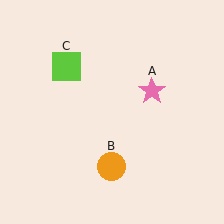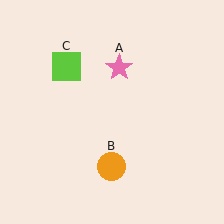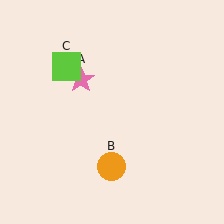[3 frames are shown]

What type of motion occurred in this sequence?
The pink star (object A) rotated counterclockwise around the center of the scene.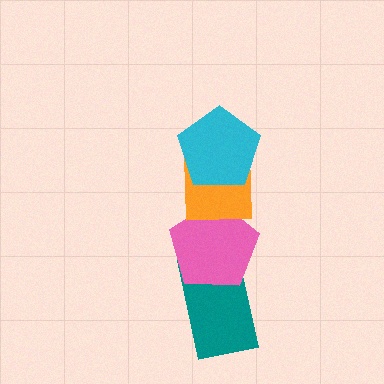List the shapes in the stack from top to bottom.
From top to bottom: the cyan pentagon, the orange square, the pink pentagon, the teal rectangle.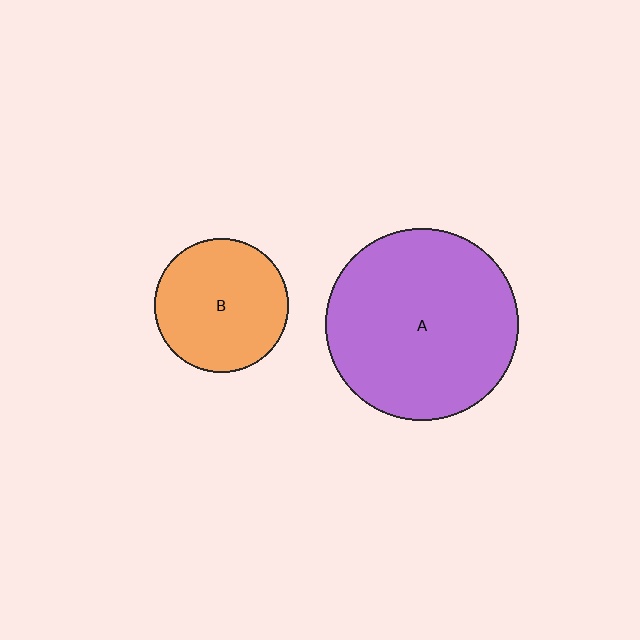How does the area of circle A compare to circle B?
Approximately 2.1 times.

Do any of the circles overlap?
No, none of the circles overlap.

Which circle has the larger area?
Circle A (purple).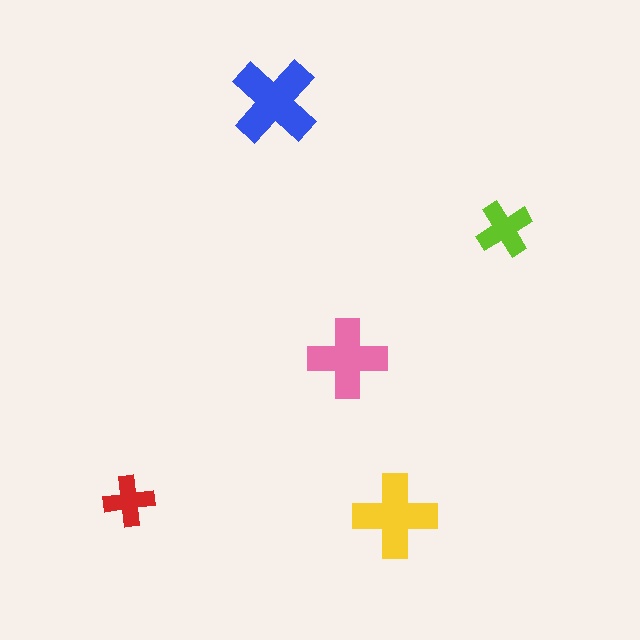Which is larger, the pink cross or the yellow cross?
The yellow one.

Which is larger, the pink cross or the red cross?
The pink one.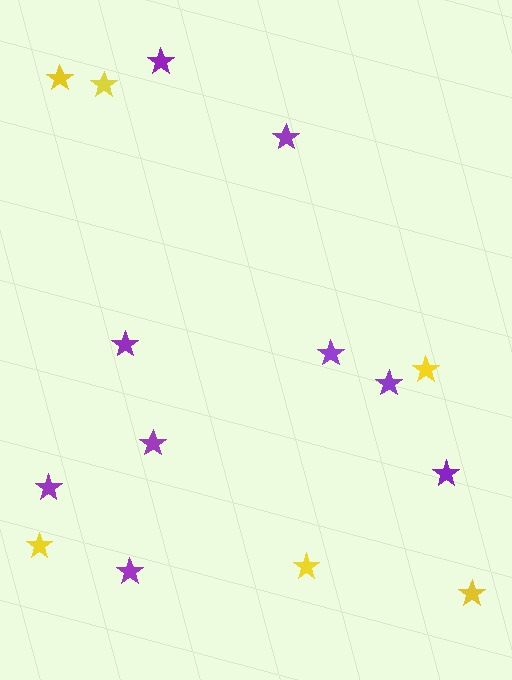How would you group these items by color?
There are 2 groups: one group of purple stars (9) and one group of yellow stars (6).